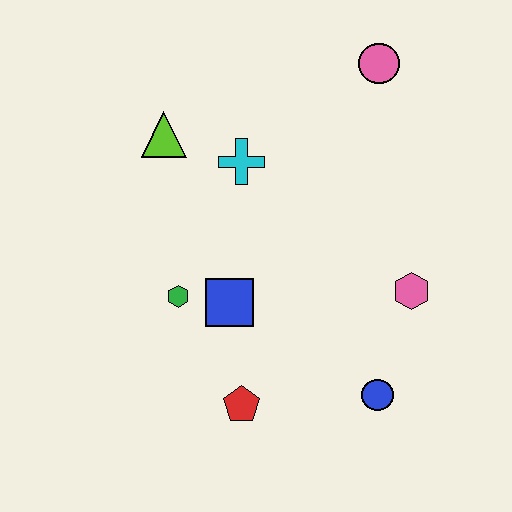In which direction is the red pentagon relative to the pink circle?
The red pentagon is below the pink circle.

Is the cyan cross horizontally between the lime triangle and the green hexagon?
No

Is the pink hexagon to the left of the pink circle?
No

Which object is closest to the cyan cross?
The lime triangle is closest to the cyan cross.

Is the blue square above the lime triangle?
No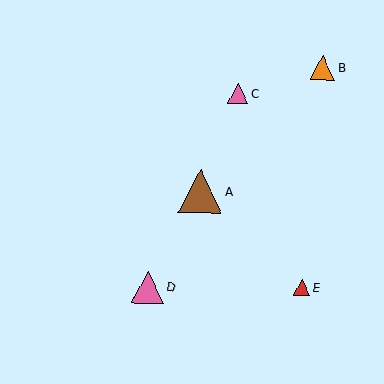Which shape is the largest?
The brown triangle (labeled A) is the largest.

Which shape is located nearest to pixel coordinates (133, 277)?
The pink triangle (labeled D) at (148, 287) is nearest to that location.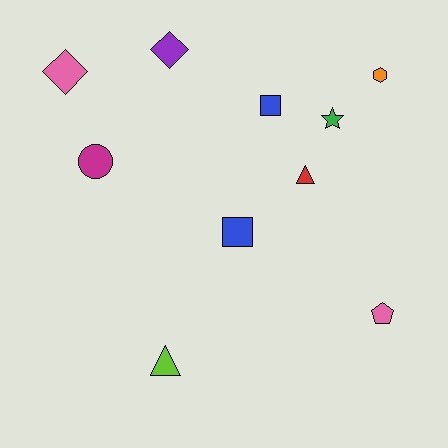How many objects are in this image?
There are 10 objects.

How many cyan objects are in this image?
There are no cyan objects.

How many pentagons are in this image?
There is 1 pentagon.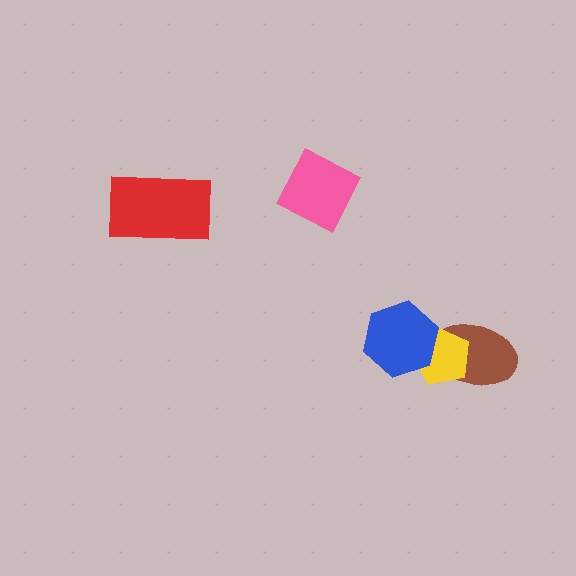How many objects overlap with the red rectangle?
0 objects overlap with the red rectangle.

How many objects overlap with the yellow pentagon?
2 objects overlap with the yellow pentagon.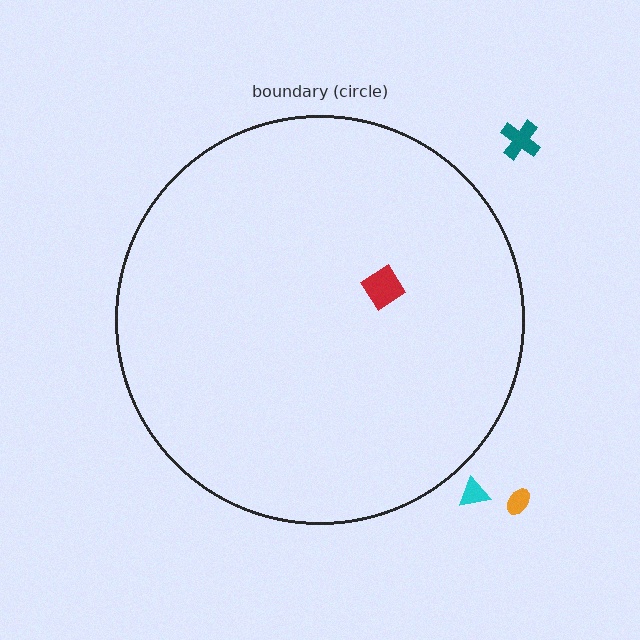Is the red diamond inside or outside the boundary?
Inside.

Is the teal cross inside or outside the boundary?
Outside.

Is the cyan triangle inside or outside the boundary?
Outside.